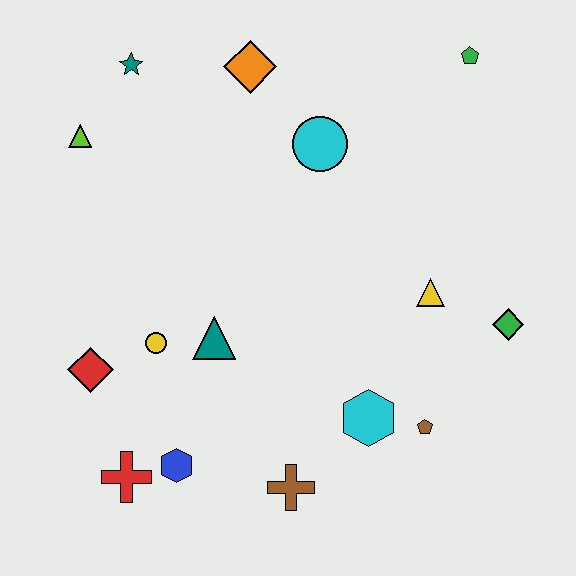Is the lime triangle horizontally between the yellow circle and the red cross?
No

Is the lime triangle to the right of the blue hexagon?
No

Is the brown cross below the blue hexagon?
Yes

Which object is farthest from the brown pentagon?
The teal star is farthest from the brown pentagon.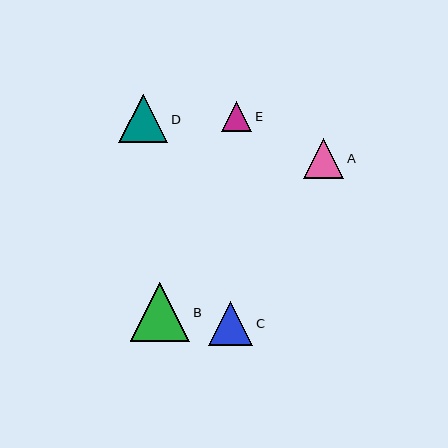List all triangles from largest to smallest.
From largest to smallest: B, D, C, A, E.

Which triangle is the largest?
Triangle B is the largest with a size of approximately 59 pixels.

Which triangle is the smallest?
Triangle E is the smallest with a size of approximately 30 pixels.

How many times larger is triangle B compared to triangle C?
Triangle B is approximately 1.4 times the size of triangle C.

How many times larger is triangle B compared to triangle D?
Triangle B is approximately 1.2 times the size of triangle D.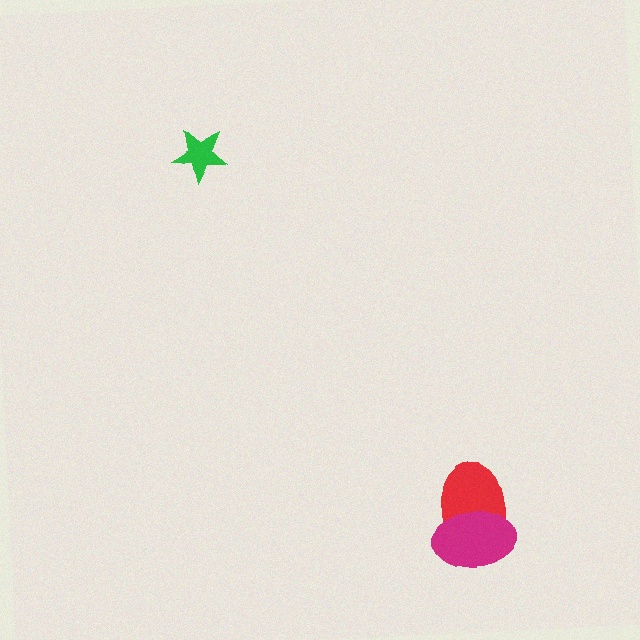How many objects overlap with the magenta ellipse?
1 object overlaps with the magenta ellipse.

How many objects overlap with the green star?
0 objects overlap with the green star.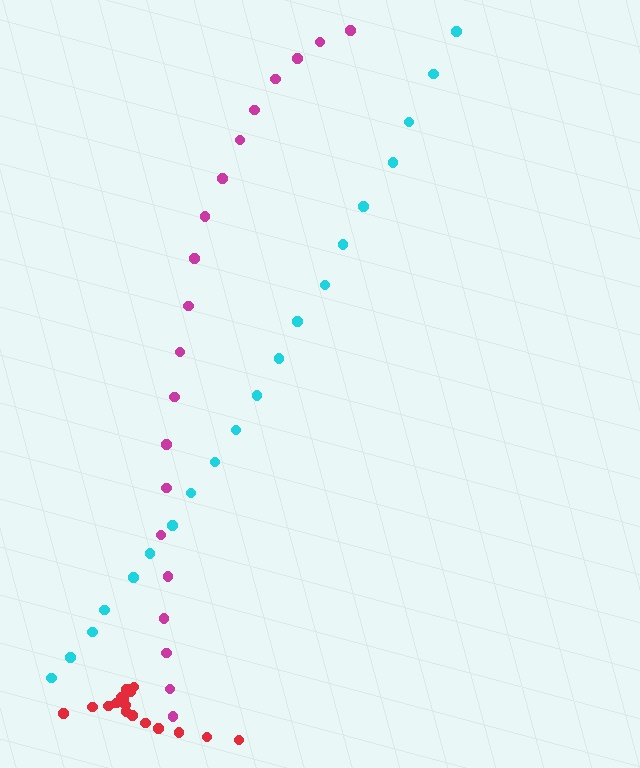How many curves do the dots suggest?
There are 3 distinct paths.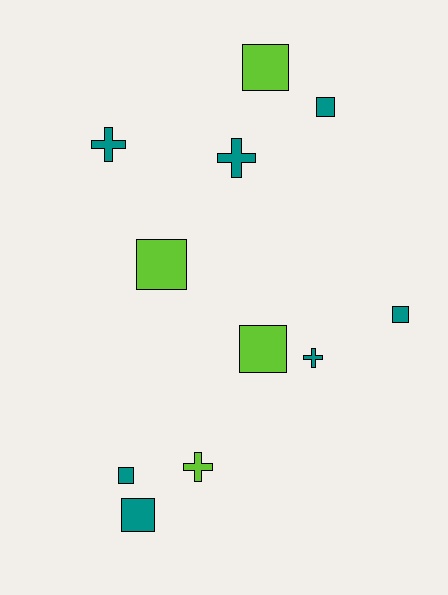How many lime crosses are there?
There is 1 lime cross.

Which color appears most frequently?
Teal, with 7 objects.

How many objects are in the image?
There are 11 objects.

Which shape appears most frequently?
Square, with 7 objects.